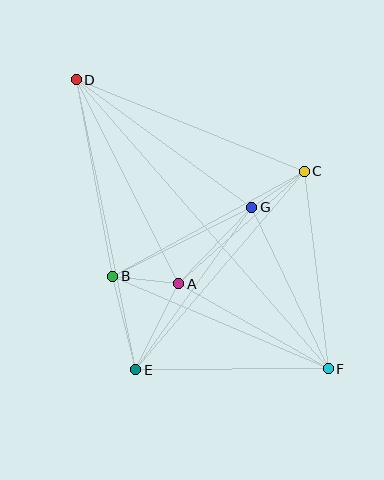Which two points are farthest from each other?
Points D and F are farthest from each other.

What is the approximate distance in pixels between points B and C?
The distance between B and C is approximately 218 pixels.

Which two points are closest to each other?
Points C and G are closest to each other.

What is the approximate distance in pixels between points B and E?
The distance between B and E is approximately 96 pixels.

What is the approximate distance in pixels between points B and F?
The distance between B and F is approximately 235 pixels.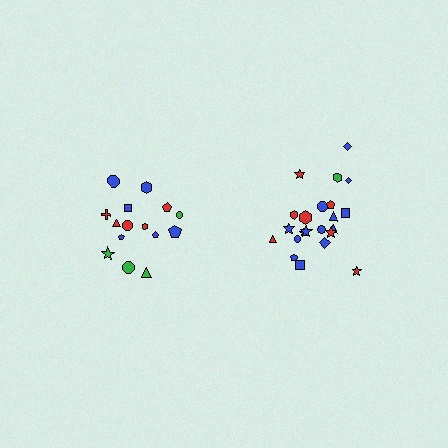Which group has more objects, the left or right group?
The right group.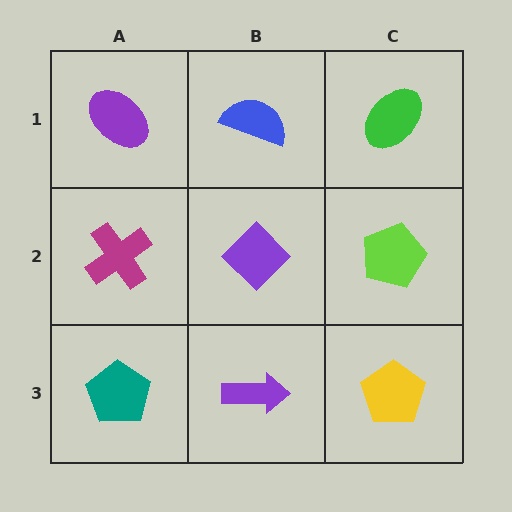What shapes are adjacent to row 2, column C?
A green ellipse (row 1, column C), a yellow pentagon (row 3, column C), a purple diamond (row 2, column B).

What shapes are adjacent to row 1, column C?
A lime pentagon (row 2, column C), a blue semicircle (row 1, column B).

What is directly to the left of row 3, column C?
A purple arrow.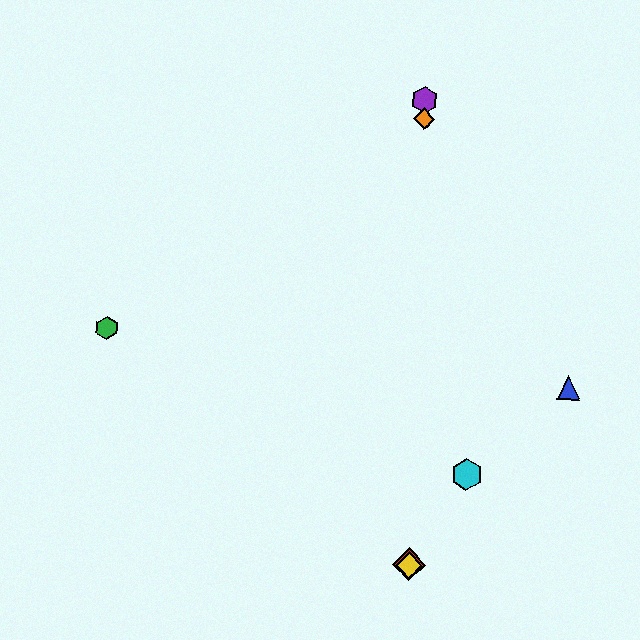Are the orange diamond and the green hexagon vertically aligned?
No, the orange diamond is at x≈424 and the green hexagon is at x≈107.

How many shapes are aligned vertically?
4 shapes (the red diamond, the yellow diamond, the purple hexagon, the orange diamond) are aligned vertically.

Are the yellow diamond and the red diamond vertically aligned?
Yes, both are at x≈409.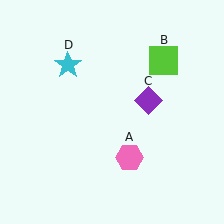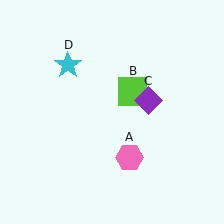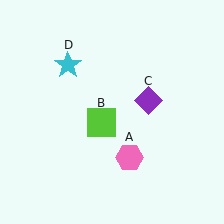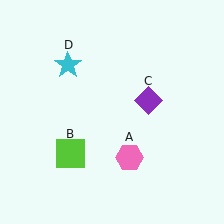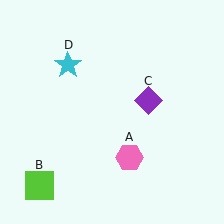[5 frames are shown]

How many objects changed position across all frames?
1 object changed position: lime square (object B).